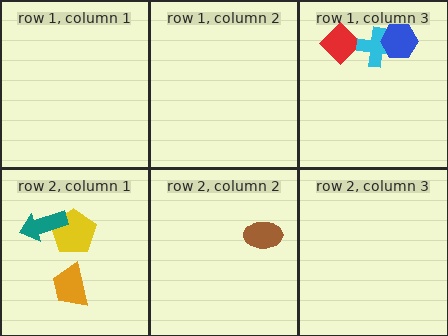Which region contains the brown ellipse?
The row 2, column 2 region.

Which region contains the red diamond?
The row 1, column 3 region.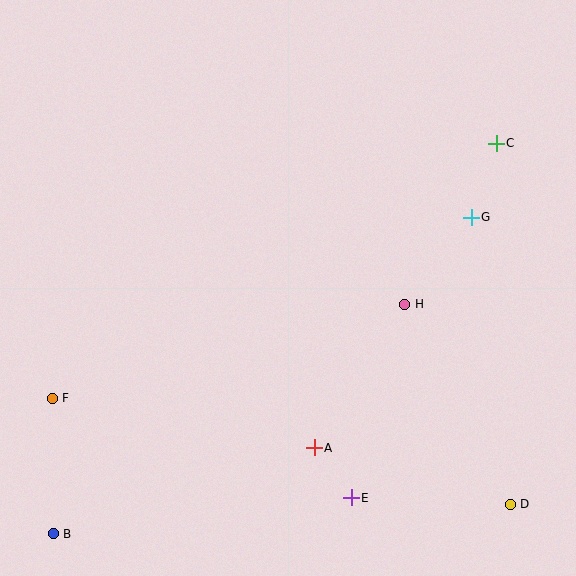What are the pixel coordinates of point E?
Point E is at (351, 498).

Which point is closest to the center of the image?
Point H at (405, 304) is closest to the center.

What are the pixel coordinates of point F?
Point F is at (52, 398).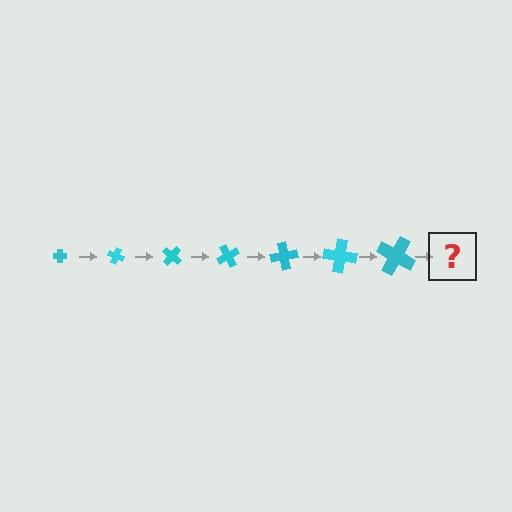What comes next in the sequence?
The next element should be a cross, larger than the previous one and rotated 140 degrees from the start.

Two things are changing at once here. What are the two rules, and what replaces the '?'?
The two rules are that the cross grows larger each step and it rotates 20 degrees each step. The '?' should be a cross, larger than the previous one and rotated 140 degrees from the start.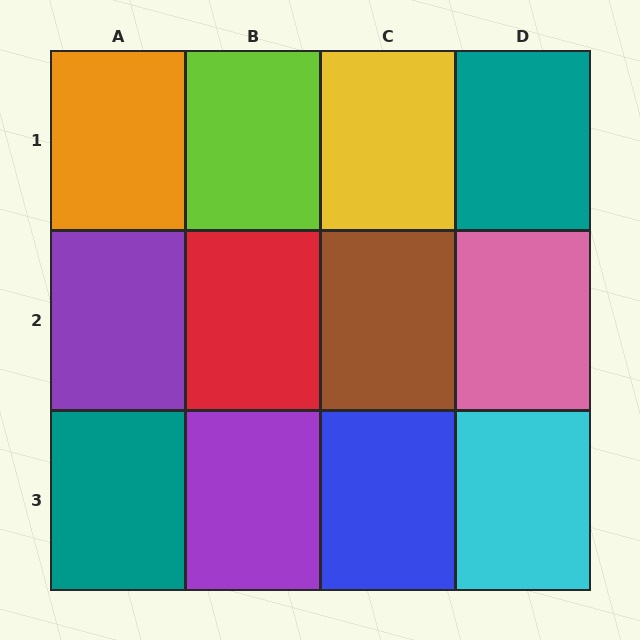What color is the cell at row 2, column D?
Pink.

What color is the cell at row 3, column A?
Teal.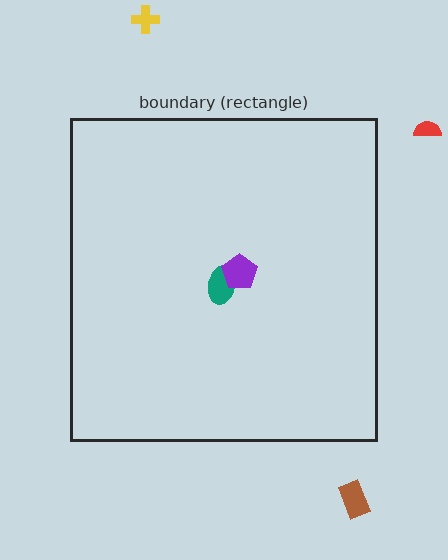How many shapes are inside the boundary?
2 inside, 3 outside.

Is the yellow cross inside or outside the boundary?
Outside.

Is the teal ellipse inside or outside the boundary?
Inside.